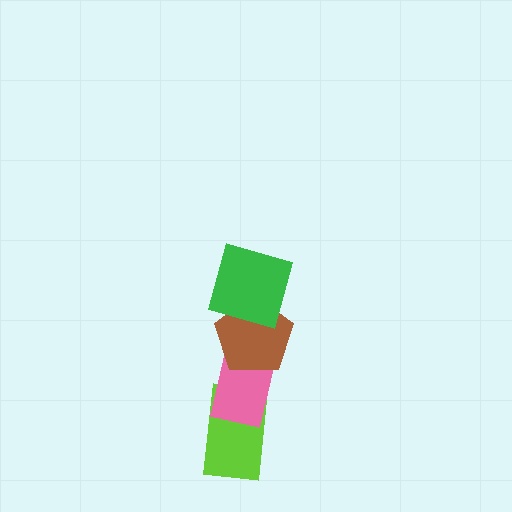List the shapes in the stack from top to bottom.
From top to bottom: the green square, the brown pentagon, the pink rectangle, the lime rectangle.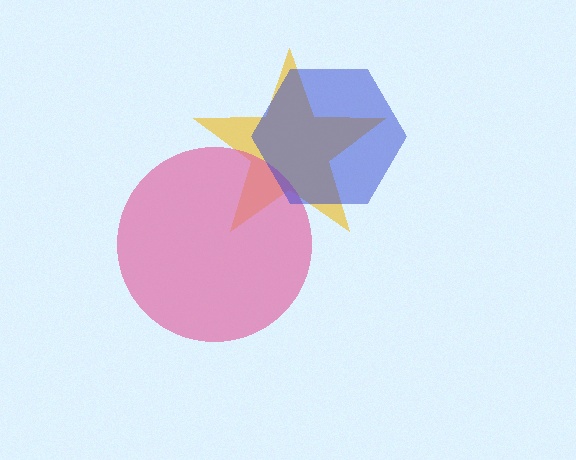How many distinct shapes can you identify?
There are 3 distinct shapes: a yellow star, a pink circle, a blue hexagon.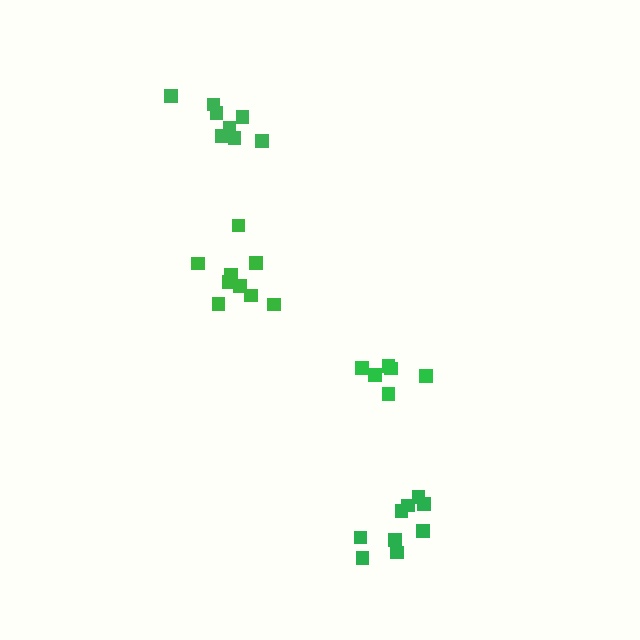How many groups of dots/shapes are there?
There are 4 groups.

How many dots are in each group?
Group 1: 6 dots, Group 2: 9 dots, Group 3: 8 dots, Group 4: 9 dots (32 total).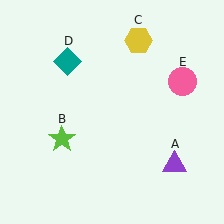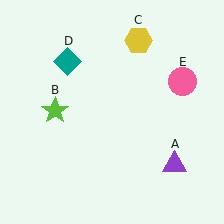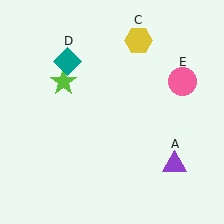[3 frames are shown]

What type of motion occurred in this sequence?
The lime star (object B) rotated clockwise around the center of the scene.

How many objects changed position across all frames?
1 object changed position: lime star (object B).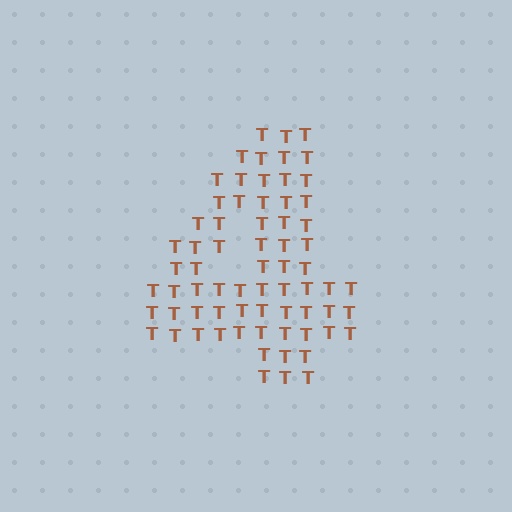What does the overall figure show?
The overall figure shows the digit 4.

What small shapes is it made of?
It is made of small letter T's.